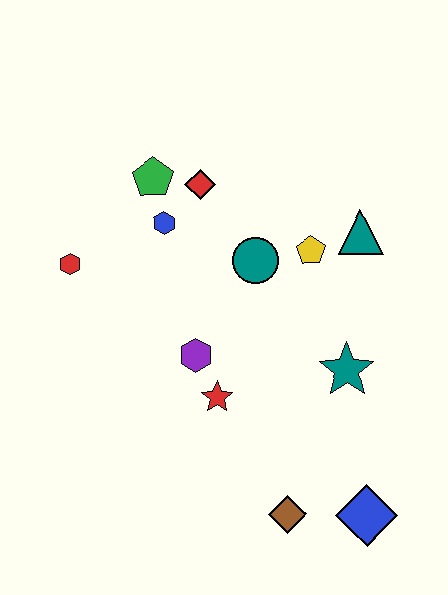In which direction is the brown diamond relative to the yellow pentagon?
The brown diamond is below the yellow pentagon.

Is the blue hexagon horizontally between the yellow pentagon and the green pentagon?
Yes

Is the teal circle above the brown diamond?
Yes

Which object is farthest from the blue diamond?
The green pentagon is farthest from the blue diamond.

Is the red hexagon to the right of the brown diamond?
No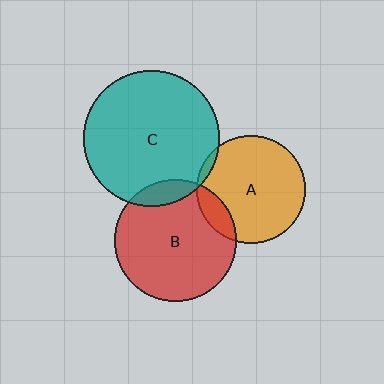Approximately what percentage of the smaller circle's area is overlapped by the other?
Approximately 10%.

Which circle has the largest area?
Circle C (teal).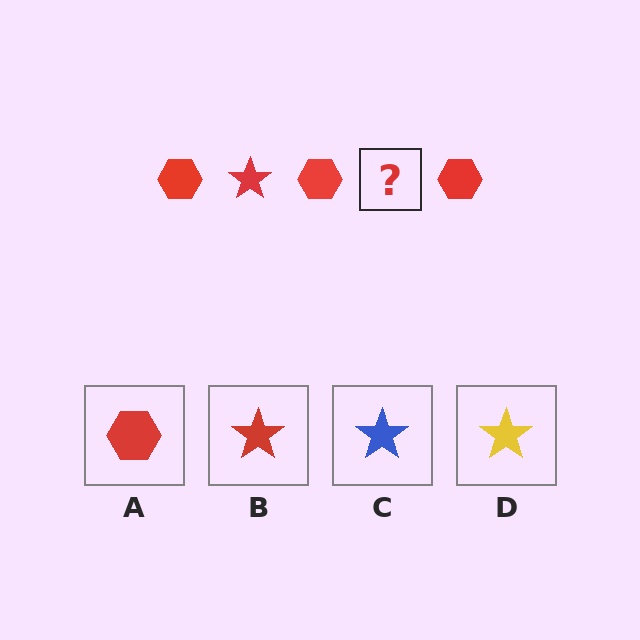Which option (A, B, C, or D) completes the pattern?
B.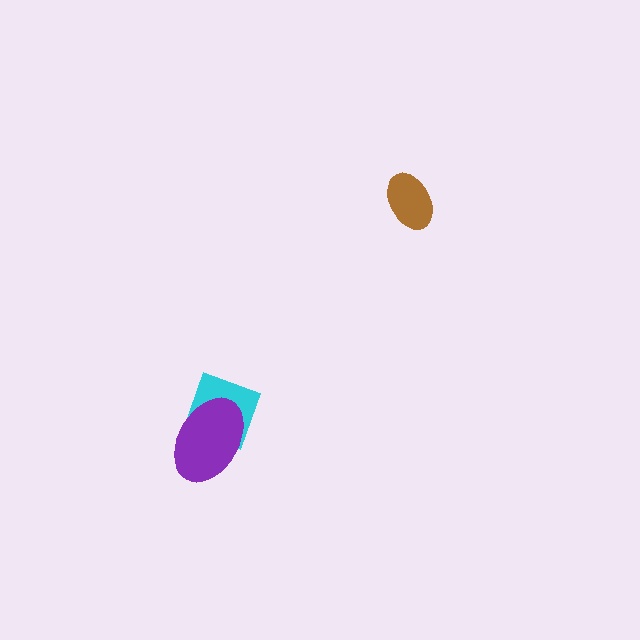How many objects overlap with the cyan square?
1 object overlaps with the cyan square.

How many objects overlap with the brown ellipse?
0 objects overlap with the brown ellipse.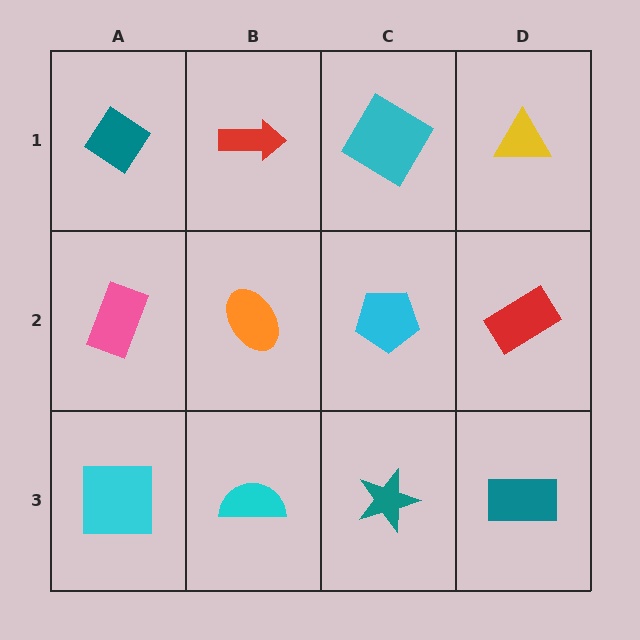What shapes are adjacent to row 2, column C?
A cyan diamond (row 1, column C), a teal star (row 3, column C), an orange ellipse (row 2, column B), a red rectangle (row 2, column D).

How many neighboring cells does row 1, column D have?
2.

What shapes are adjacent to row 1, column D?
A red rectangle (row 2, column D), a cyan diamond (row 1, column C).